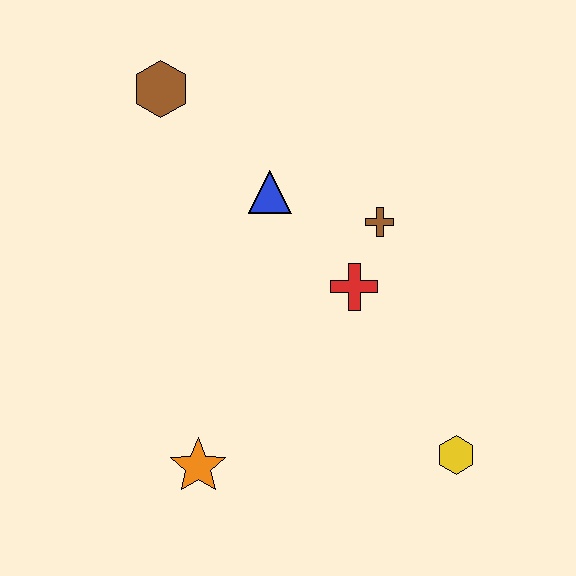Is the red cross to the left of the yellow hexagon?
Yes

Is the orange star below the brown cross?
Yes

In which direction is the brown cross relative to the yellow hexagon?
The brown cross is above the yellow hexagon.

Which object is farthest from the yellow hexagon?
The brown hexagon is farthest from the yellow hexagon.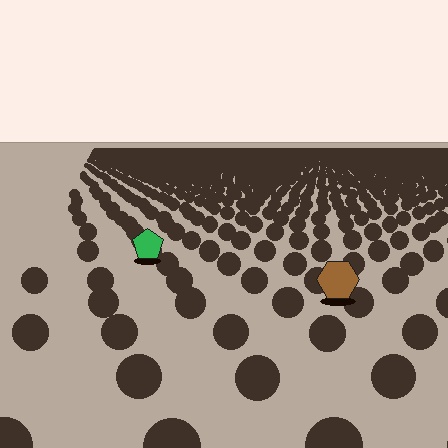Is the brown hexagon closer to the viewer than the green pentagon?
Yes. The brown hexagon is closer — you can tell from the texture gradient: the ground texture is coarser near it.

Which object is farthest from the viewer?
The green pentagon is farthest from the viewer. It appears smaller and the ground texture around it is denser.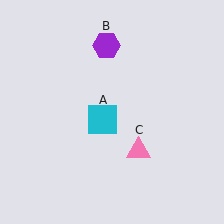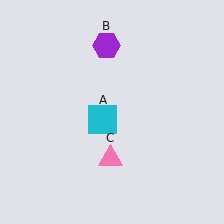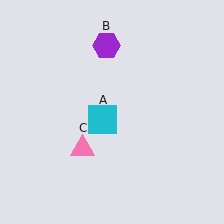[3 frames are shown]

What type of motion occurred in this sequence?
The pink triangle (object C) rotated clockwise around the center of the scene.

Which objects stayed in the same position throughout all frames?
Cyan square (object A) and purple hexagon (object B) remained stationary.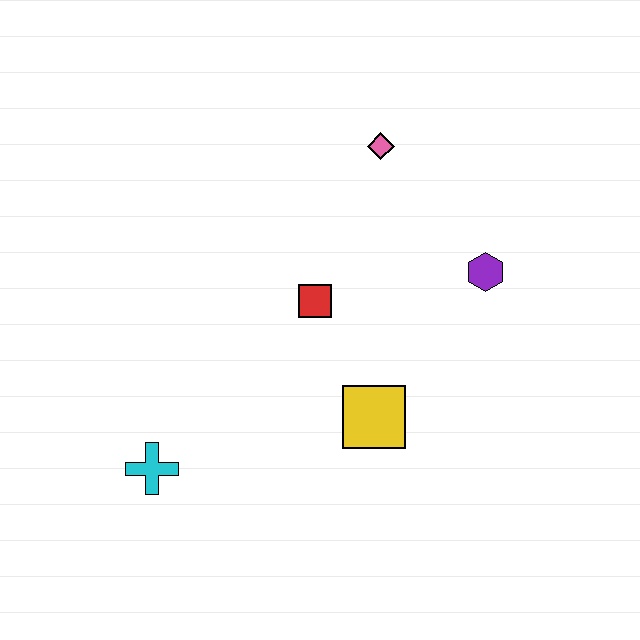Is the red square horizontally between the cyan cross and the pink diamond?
Yes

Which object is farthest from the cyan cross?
The pink diamond is farthest from the cyan cross.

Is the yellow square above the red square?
No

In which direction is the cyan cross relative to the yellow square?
The cyan cross is to the left of the yellow square.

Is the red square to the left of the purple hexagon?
Yes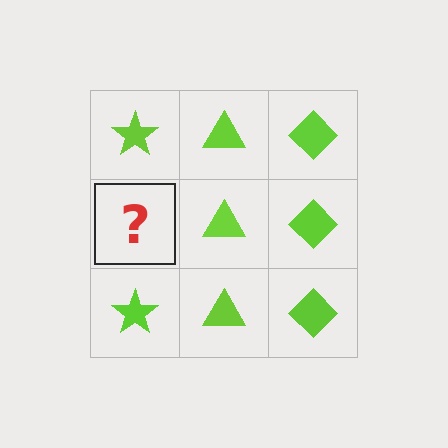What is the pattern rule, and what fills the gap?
The rule is that each column has a consistent shape. The gap should be filled with a lime star.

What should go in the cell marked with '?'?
The missing cell should contain a lime star.